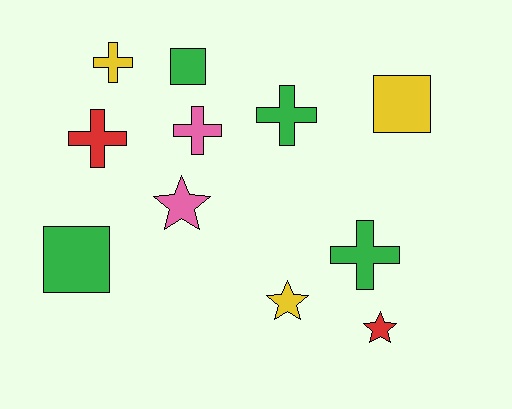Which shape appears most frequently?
Cross, with 5 objects.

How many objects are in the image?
There are 11 objects.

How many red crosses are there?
There is 1 red cross.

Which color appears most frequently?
Green, with 4 objects.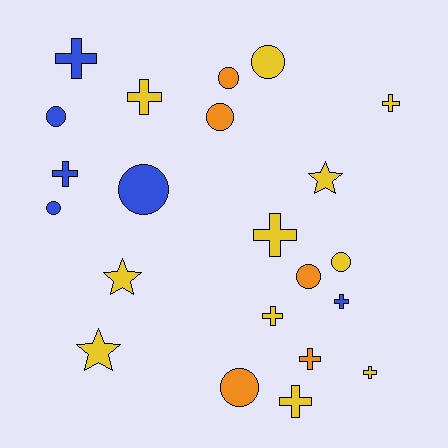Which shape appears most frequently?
Cross, with 10 objects.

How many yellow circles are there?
There are 2 yellow circles.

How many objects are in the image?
There are 22 objects.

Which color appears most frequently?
Yellow, with 11 objects.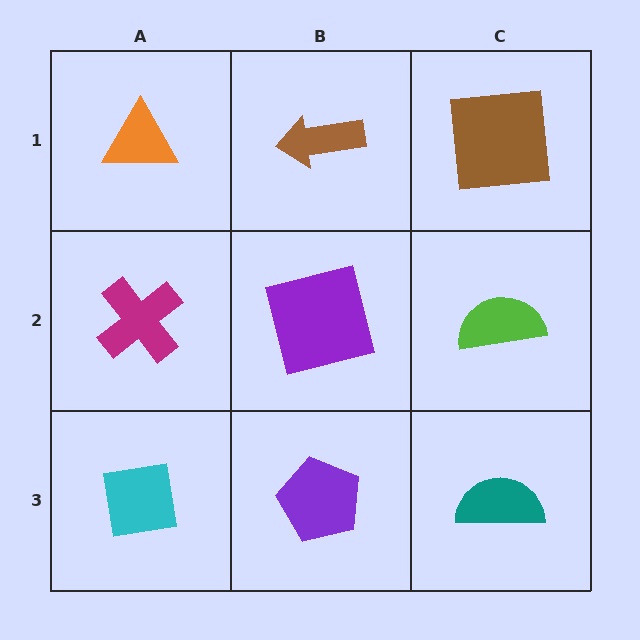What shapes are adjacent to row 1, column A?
A magenta cross (row 2, column A), a brown arrow (row 1, column B).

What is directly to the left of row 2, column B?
A magenta cross.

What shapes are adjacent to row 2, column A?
An orange triangle (row 1, column A), a cyan square (row 3, column A), a purple square (row 2, column B).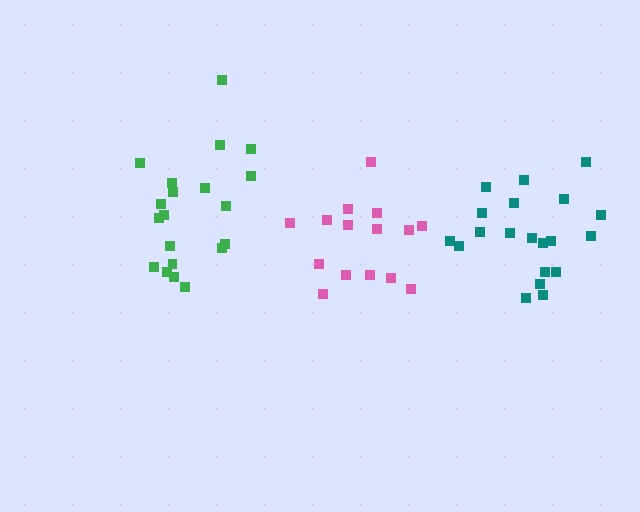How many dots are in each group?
Group 1: 20 dots, Group 2: 15 dots, Group 3: 20 dots (55 total).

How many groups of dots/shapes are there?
There are 3 groups.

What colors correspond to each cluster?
The clusters are colored: green, pink, teal.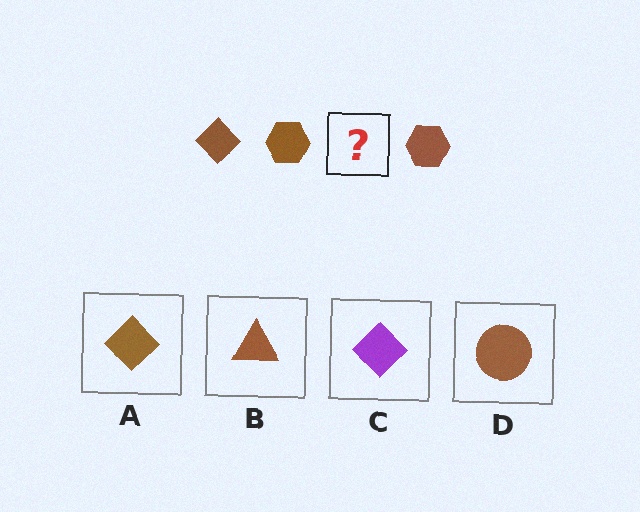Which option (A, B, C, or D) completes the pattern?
A.